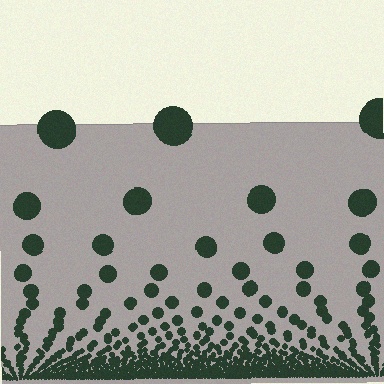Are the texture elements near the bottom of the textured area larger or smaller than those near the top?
Smaller. The gradient is inverted — elements near the bottom are smaller and denser.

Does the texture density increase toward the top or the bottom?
Density increases toward the bottom.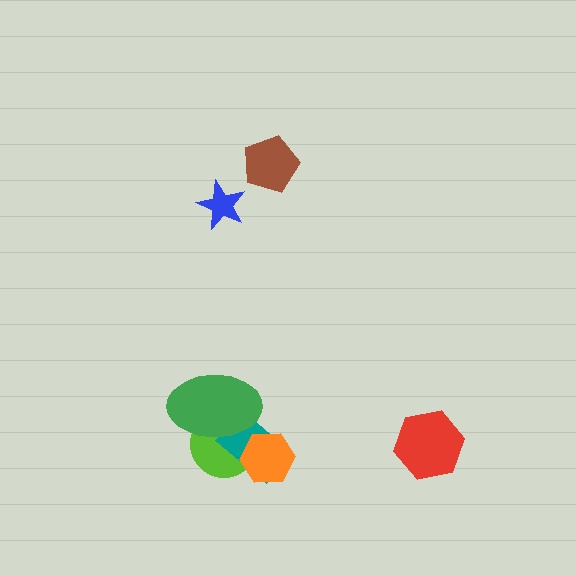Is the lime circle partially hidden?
Yes, it is partially covered by another shape.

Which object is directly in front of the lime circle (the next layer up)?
The teal rectangle is directly in front of the lime circle.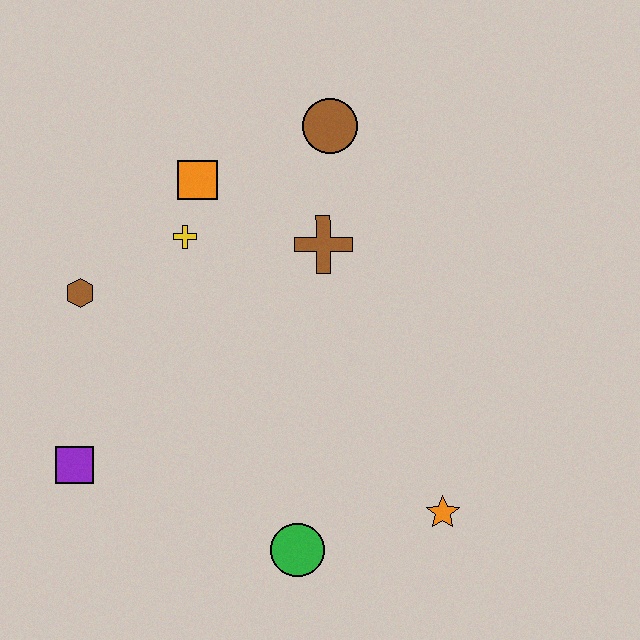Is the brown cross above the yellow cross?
No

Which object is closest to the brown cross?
The brown circle is closest to the brown cross.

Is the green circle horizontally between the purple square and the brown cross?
Yes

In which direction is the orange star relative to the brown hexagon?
The orange star is to the right of the brown hexagon.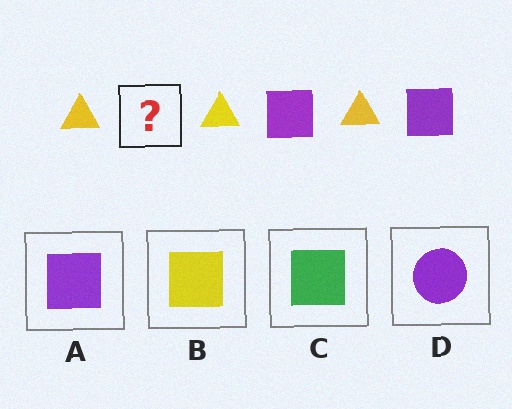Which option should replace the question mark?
Option A.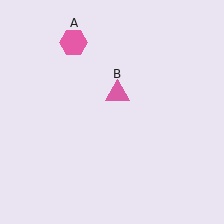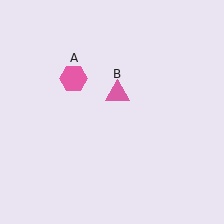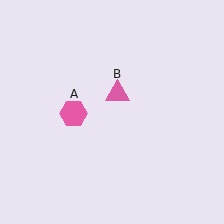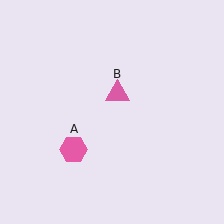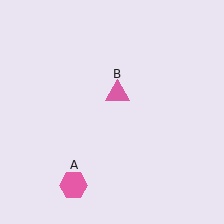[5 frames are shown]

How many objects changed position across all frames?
1 object changed position: pink hexagon (object A).